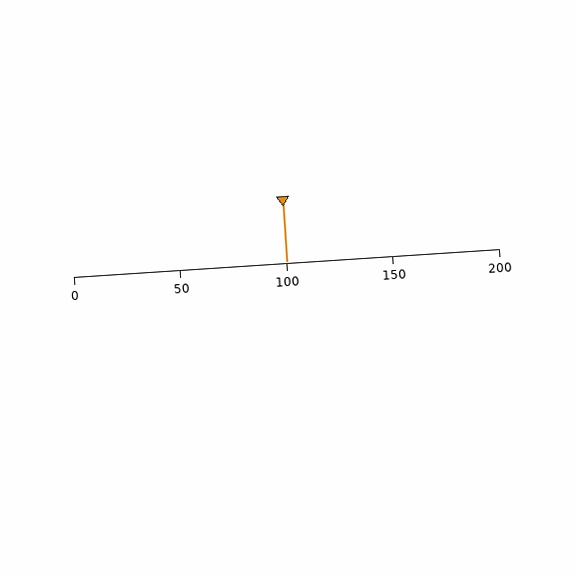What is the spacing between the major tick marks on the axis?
The major ticks are spaced 50 apart.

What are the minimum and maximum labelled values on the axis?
The axis runs from 0 to 200.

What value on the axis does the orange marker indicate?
The marker indicates approximately 100.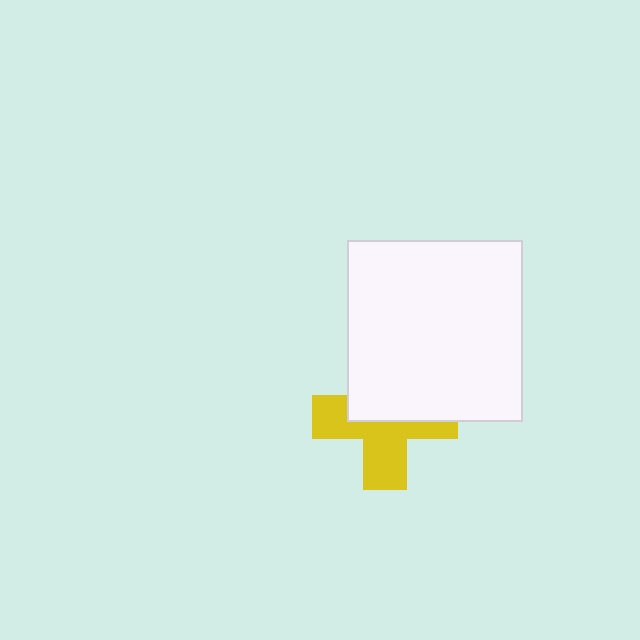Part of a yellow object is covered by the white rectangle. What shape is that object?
It is a cross.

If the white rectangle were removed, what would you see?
You would see the complete yellow cross.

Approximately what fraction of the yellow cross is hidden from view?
Roughly 47% of the yellow cross is hidden behind the white rectangle.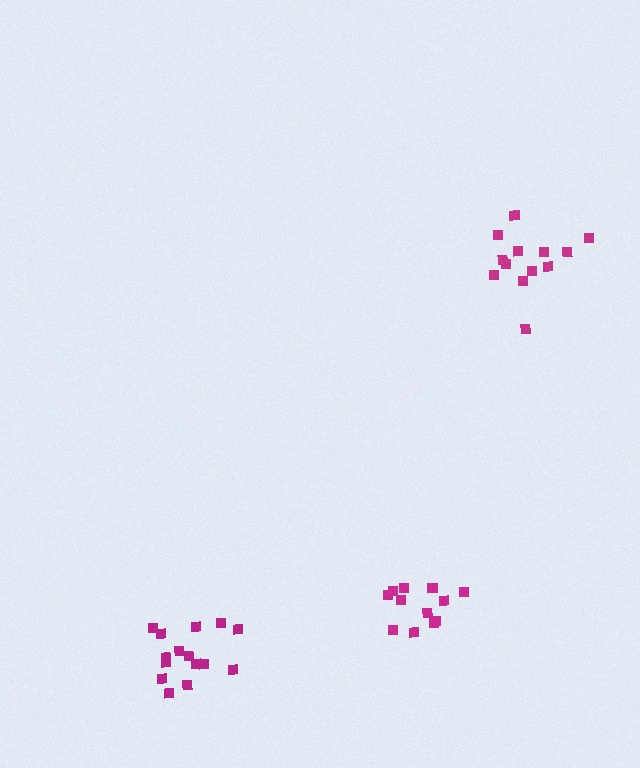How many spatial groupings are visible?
There are 3 spatial groupings.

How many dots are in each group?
Group 1: 12 dots, Group 2: 15 dots, Group 3: 13 dots (40 total).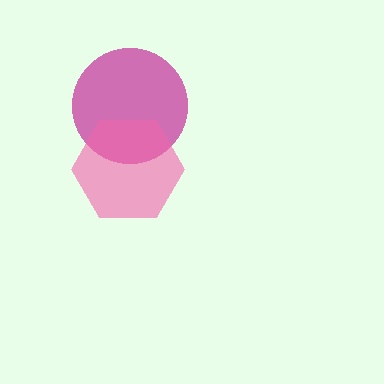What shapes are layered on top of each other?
The layered shapes are: a magenta circle, a pink hexagon.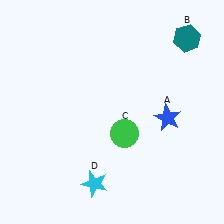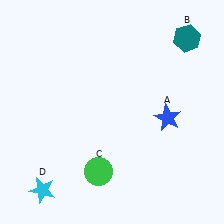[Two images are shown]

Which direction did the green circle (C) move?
The green circle (C) moved down.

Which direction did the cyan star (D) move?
The cyan star (D) moved left.